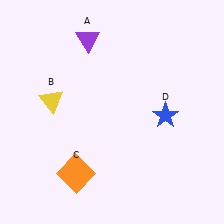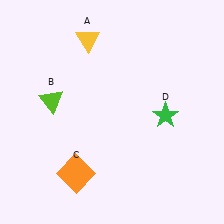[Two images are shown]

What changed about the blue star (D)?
In Image 1, D is blue. In Image 2, it changed to green.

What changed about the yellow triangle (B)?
In Image 1, B is yellow. In Image 2, it changed to lime.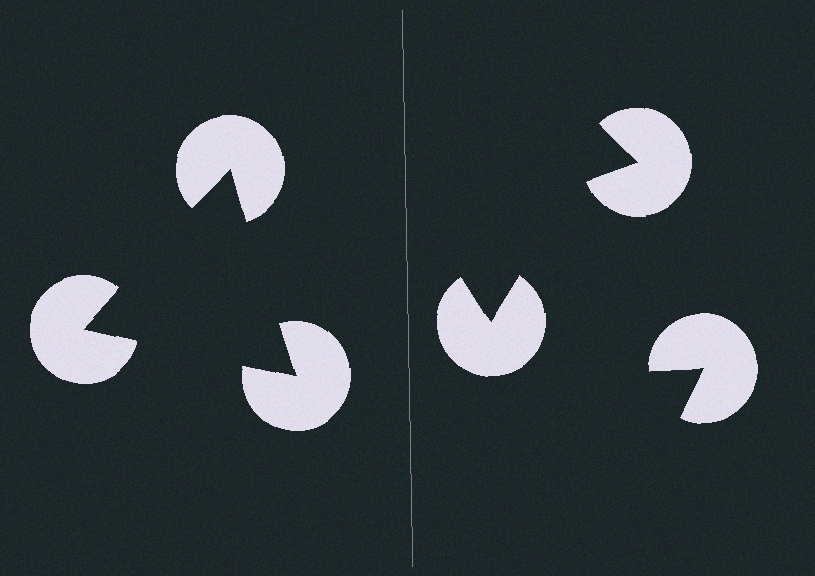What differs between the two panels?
The pac-man discs are positioned identically on both sides; only the wedge orientations differ. On the left they align to a triangle; on the right they are misaligned.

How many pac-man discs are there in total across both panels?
6 — 3 on each side.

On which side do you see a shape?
An illusory triangle appears on the left side. On the right side the wedge cuts are rotated, so no coherent shape forms.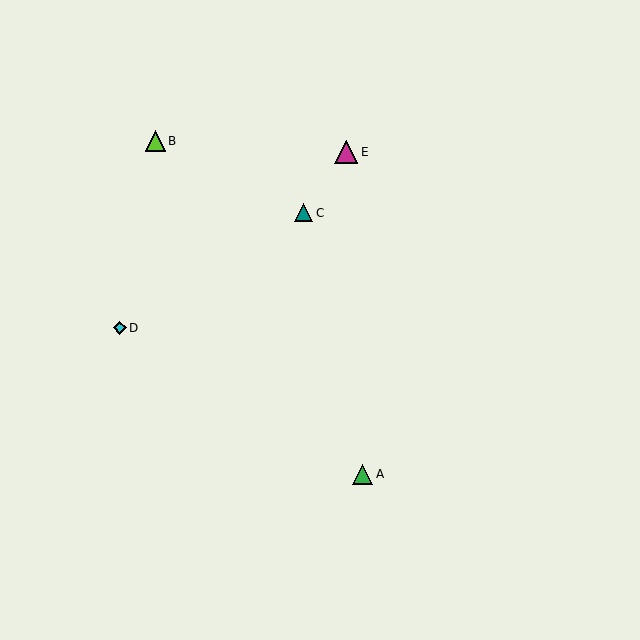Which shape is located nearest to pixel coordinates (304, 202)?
The teal triangle (labeled C) at (303, 213) is nearest to that location.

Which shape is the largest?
The magenta triangle (labeled E) is the largest.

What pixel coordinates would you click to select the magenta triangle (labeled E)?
Click at (346, 152) to select the magenta triangle E.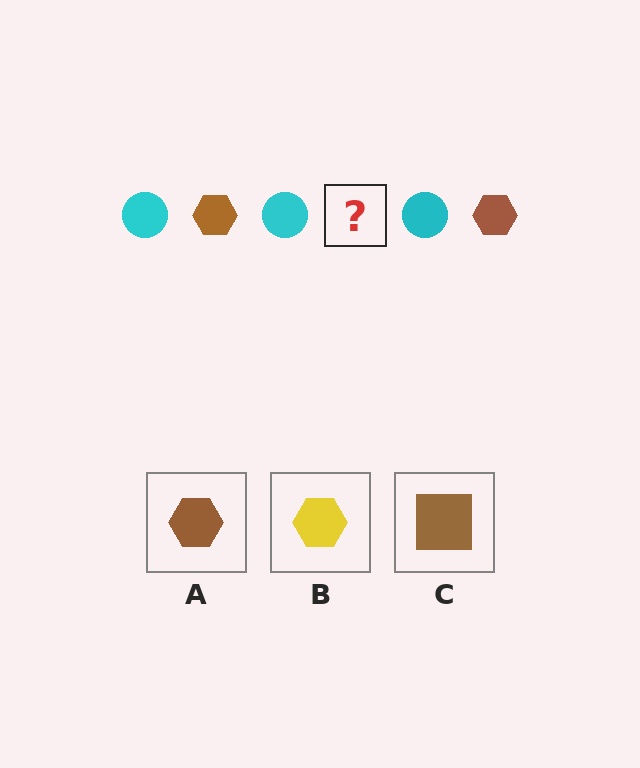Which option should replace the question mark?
Option A.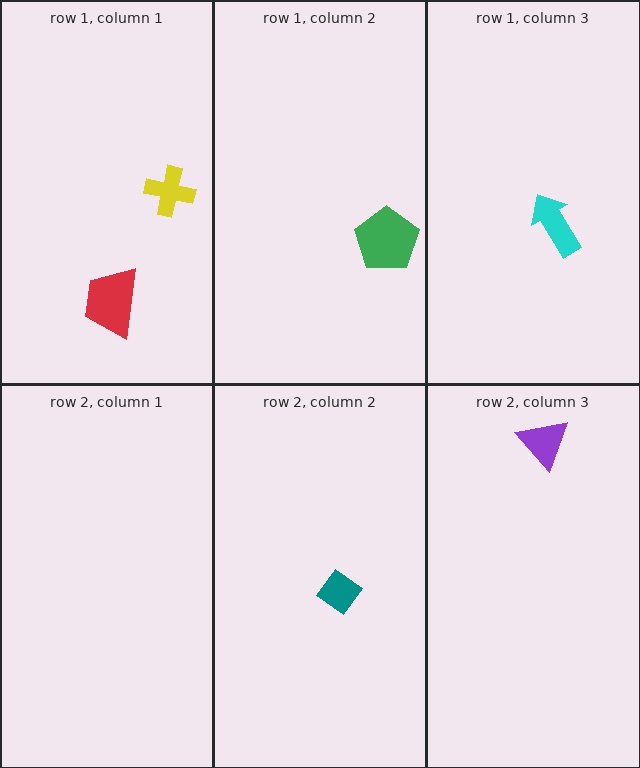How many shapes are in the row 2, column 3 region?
1.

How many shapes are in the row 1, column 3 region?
1.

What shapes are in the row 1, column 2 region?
The green pentagon.